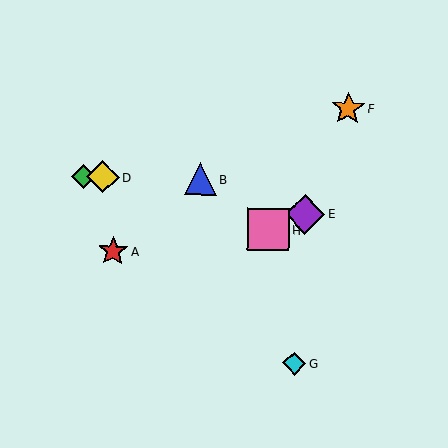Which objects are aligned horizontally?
Objects B, C, D are aligned horizontally.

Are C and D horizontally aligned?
Yes, both are at y≈177.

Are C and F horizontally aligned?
No, C is at y≈177 and F is at y≈109.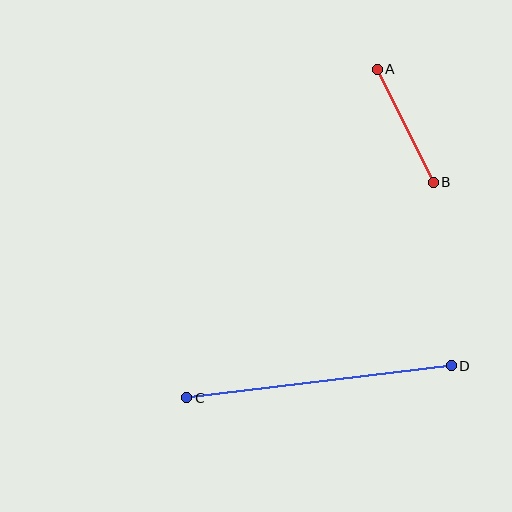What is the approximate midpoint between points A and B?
The midpoint is at approximately (405, 126) pixels.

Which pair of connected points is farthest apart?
Points C and D are farthest apart.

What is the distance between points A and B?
The distance is approximately 126 pixels.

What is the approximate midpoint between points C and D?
The midpoint is at approximately (319, 382) pixels.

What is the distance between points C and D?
The distance is approximately 267 pixels.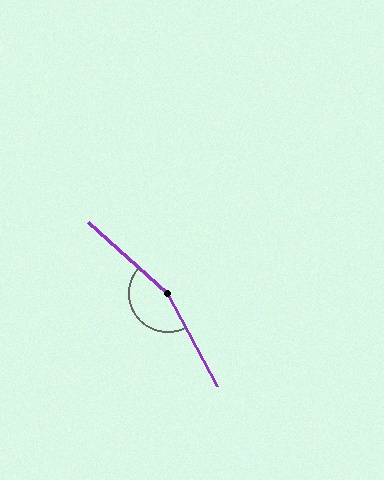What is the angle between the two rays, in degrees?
Approximately 160 degrees.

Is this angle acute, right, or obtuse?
It is obtuse.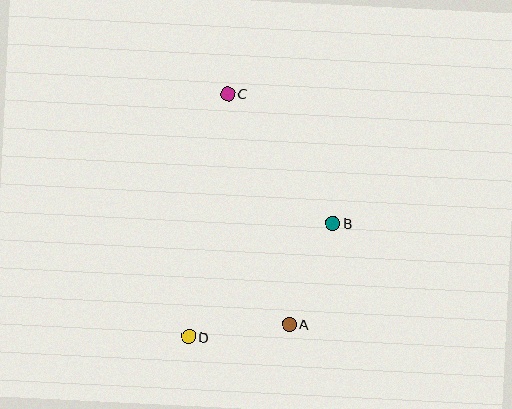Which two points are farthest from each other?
Points C and D are farthest from each other.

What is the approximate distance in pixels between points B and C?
The distance between B and C is approximately 166 pixels.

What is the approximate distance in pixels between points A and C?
The distance between A and C is approximately 239 pixels.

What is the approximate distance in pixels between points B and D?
The distance between B and D is approximately 183 pixels.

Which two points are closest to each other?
Points A and D are closest to each other.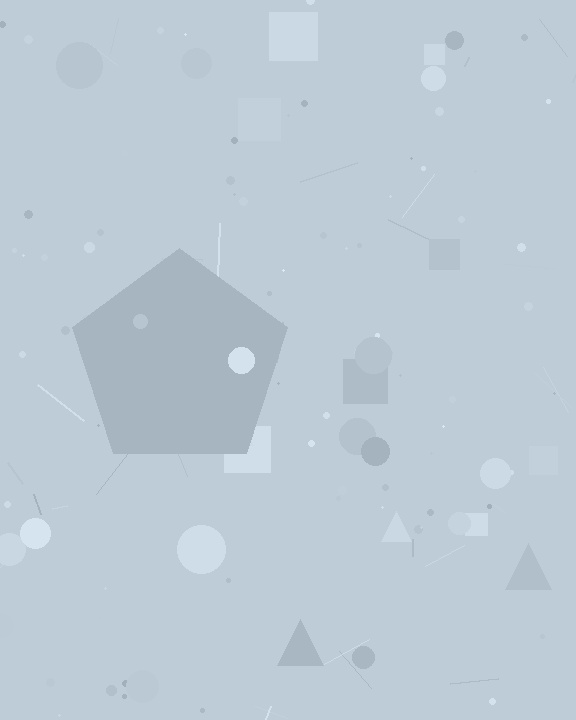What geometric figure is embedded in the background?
A pentagon is embedded in the background.